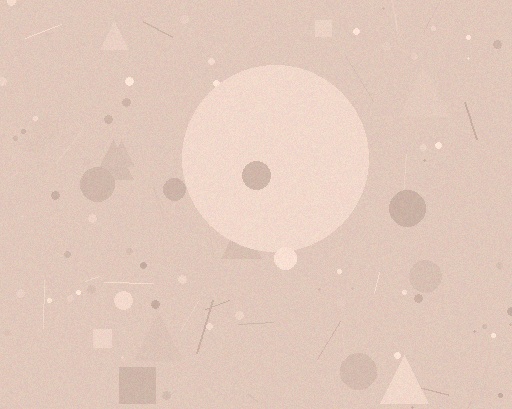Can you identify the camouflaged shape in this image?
The camouflaged shape is a circle.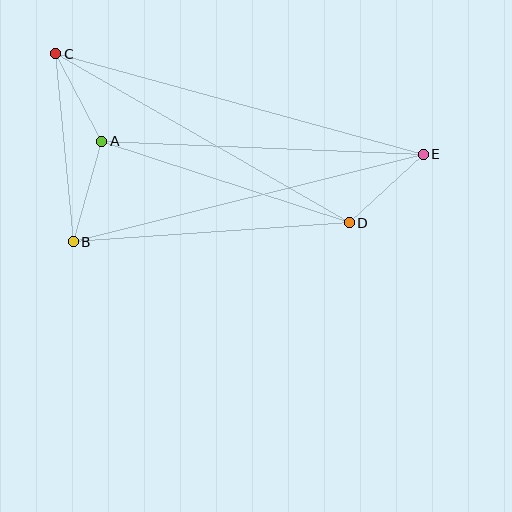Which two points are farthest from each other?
Points C and E are farthest from each other.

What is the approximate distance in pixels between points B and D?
The distance between B and D is approximately 276 pixels.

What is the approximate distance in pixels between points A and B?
The distance between A and B is approximately 105 pixels.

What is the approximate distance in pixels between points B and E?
The distance between B and E is approximately 361 pixels.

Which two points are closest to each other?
Points A and C are closest to each other.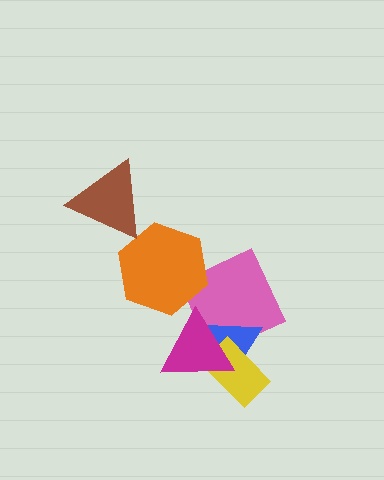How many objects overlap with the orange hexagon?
1 object overlaps with the orange hexagon.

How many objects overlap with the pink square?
3 objects overlap with the pink square.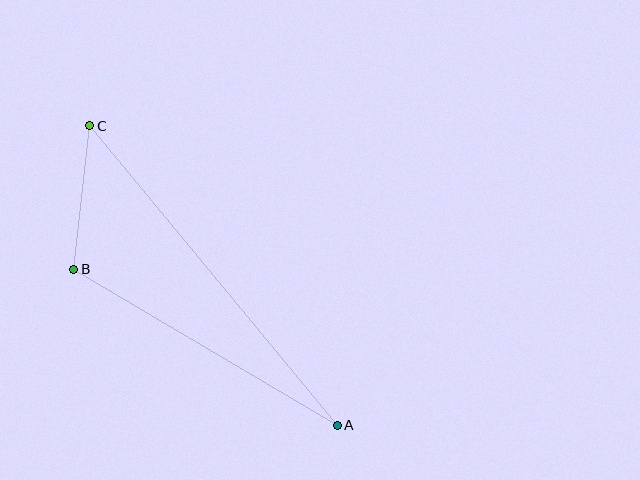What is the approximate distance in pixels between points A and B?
The distance between A and B is approximately 306 pixels.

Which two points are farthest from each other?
Points A and C are farthest from each other.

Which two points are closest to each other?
Points B and C are closest to each other.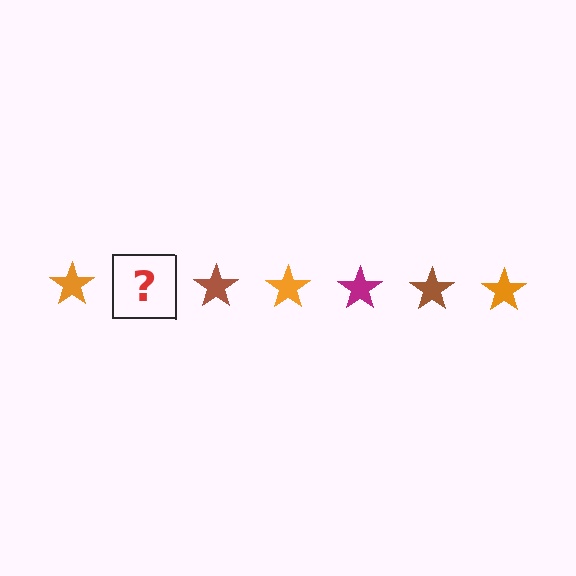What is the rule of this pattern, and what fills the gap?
The rule is that the pattern cycles through orange, magenta, brown stars. The gap should be filled with a magenta star.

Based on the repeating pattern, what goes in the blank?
The blank should be a magenta star.